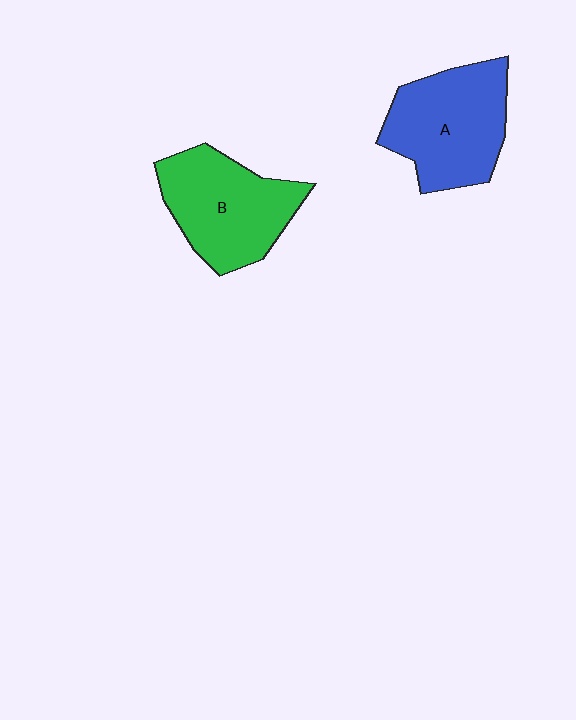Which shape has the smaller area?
Shape B (green).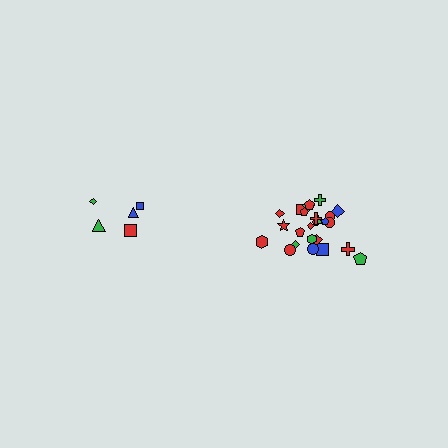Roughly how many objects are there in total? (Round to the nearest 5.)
Roughly 30 objects in total.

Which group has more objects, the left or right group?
The right group.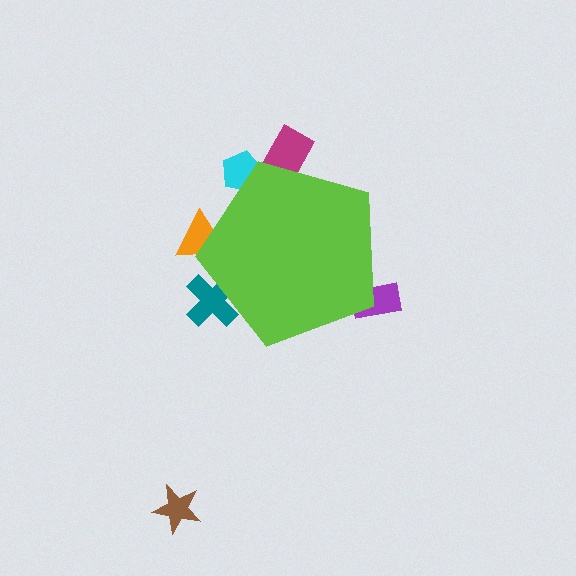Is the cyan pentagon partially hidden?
Yes, the cyan pentagon is partially hidden behind the lime pentagon.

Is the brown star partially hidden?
No, the brown star is fully visible.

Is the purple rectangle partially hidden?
Yes, the purple rectangle is partially hidden behind the lime pentagon.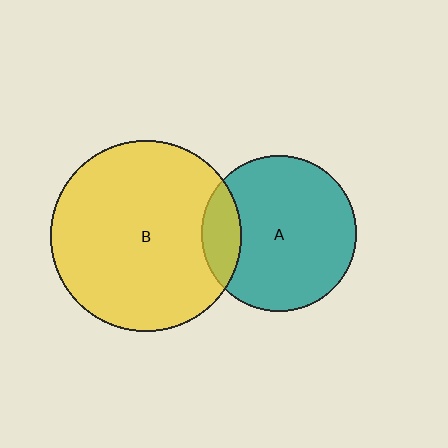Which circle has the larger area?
Circle B (yellow).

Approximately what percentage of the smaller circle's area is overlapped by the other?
Approximately 15%.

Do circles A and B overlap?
Yes.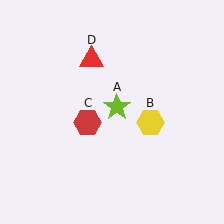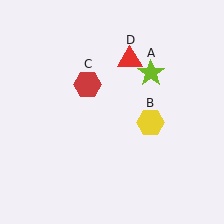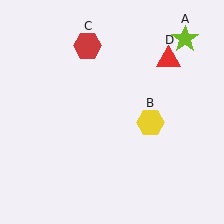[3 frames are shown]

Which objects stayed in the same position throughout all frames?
Yellow hexagon (object B) remained stationary.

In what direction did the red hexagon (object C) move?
The red hexagon (object C) moved up.